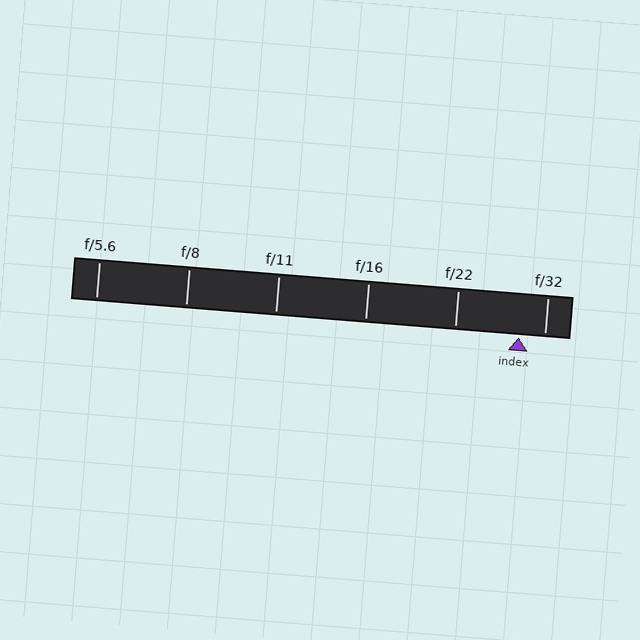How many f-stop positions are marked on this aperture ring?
There are 6 f-stop positions marked.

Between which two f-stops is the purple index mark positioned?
The index mark is between f/22 and f/32.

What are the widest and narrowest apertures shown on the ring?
The widest aperture shown is f/5.6 and the narrowest is f/32.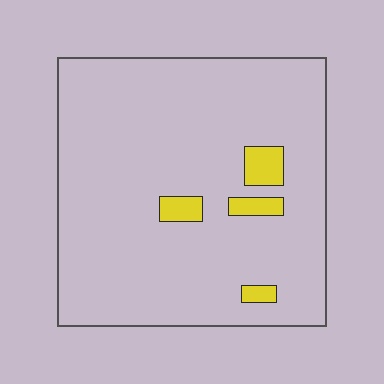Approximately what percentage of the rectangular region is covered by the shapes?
Approximately 5%.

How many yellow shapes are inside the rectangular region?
4.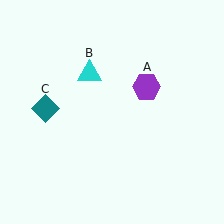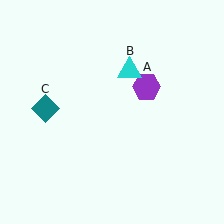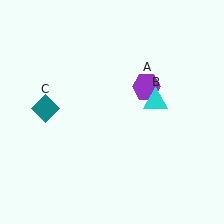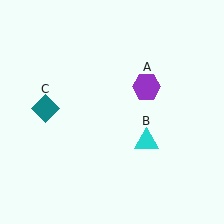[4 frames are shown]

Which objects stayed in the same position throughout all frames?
Purple hexagon (object A) and teal diamond (object C) remained stationary.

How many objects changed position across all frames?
1 object changed position: cyan triangle (object B).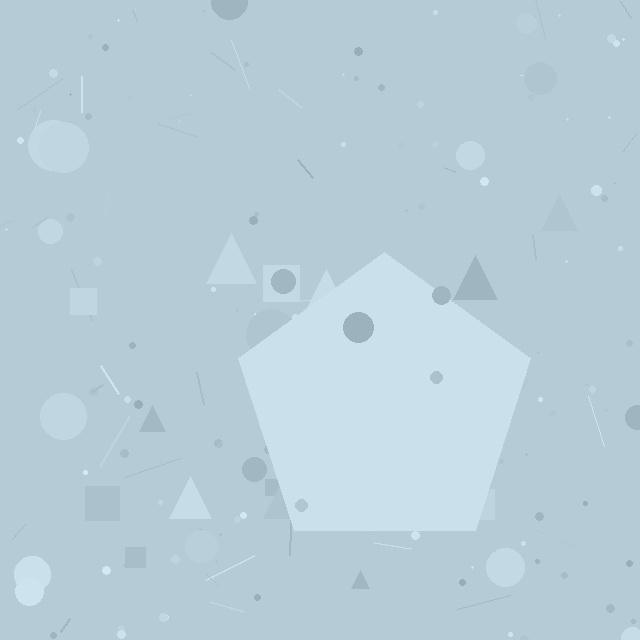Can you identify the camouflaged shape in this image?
The camouflaged shape is a pentagon.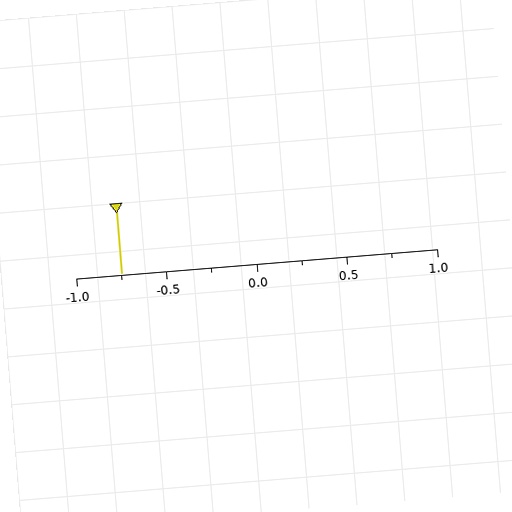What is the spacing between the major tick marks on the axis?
The major ticks are spaced 0.5 apart.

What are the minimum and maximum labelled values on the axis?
The axis runs from -1.0 to 1.0.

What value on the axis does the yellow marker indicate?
The marker indicates approximately -0.75.